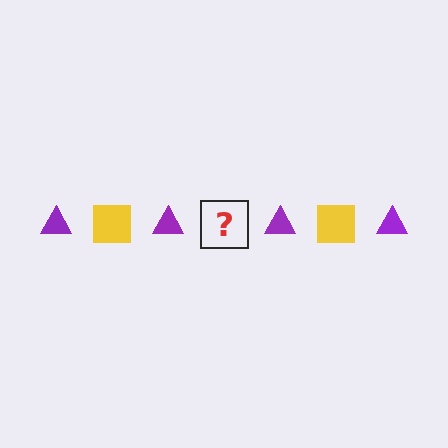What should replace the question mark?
The question mark should be replaced with a yellow square.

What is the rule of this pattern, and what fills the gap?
The rule is that the pattern alternates between purple triangle and yellow square. The gap should be filled with a yellow square.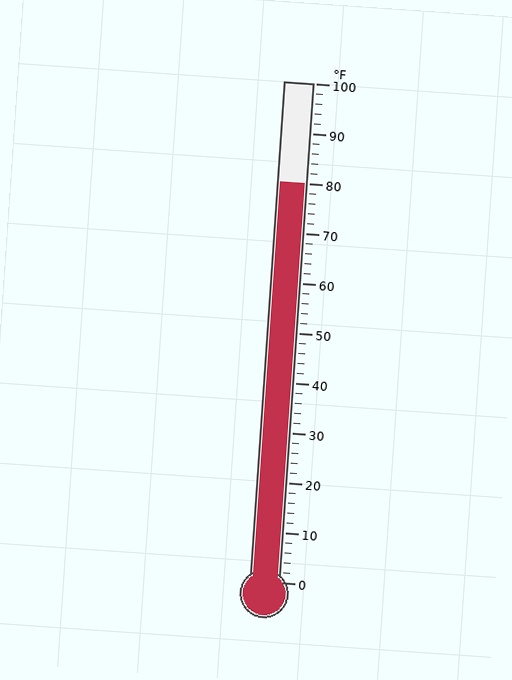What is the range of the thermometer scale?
The thermometer scale ranges from 0°F to 100°F.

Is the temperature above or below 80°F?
The temperature is at 80°F.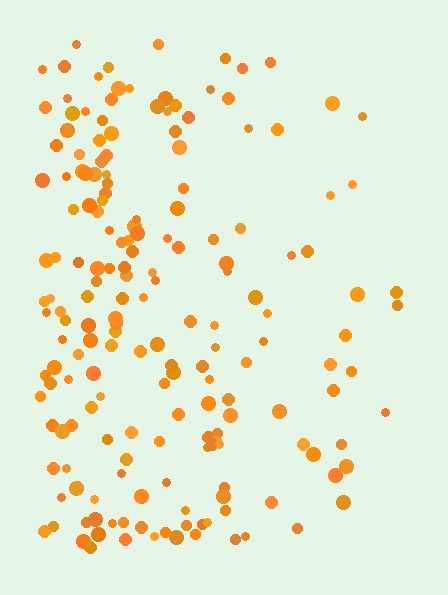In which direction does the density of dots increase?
From right to left, with the left side densest.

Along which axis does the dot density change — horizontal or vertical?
Horizontal.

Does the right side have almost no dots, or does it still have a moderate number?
Still a moderate number, just noticeably fewer than the left.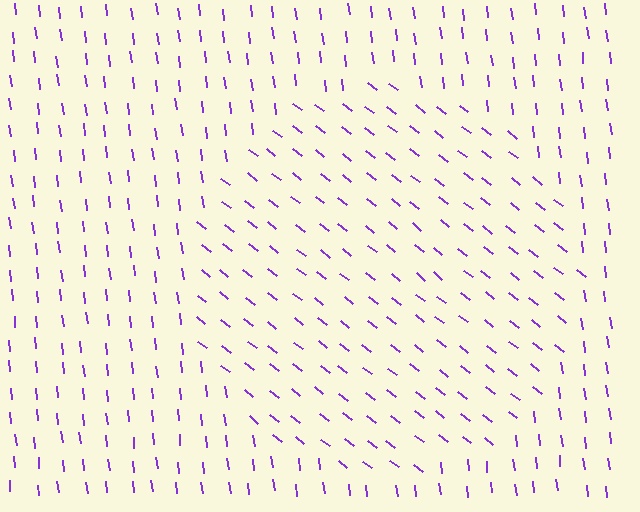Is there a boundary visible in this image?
Yes, there is a texture boundary formed by a change in line orientation.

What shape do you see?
I see a circle.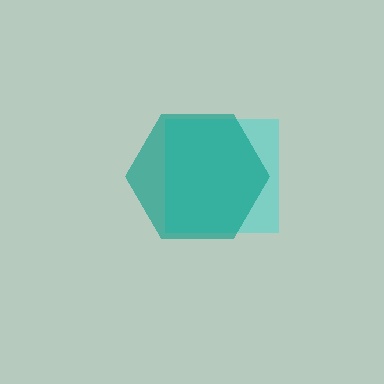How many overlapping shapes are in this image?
There are 2 overlapping shapes in the image.